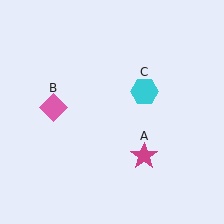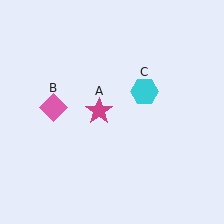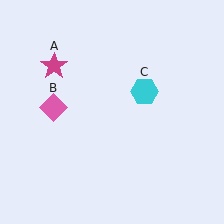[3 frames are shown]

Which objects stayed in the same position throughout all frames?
Pink diamond (object B) and cyan hexagon (object C) remained stationary.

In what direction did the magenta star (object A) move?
The magenta star (object A) moved up and to the left.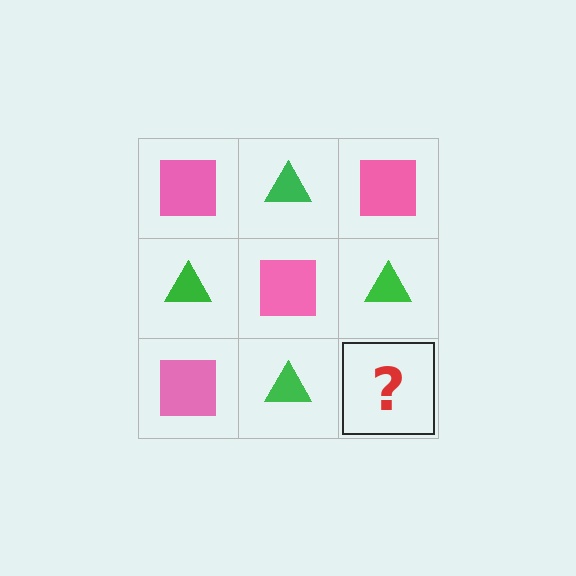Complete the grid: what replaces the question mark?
The question mark should be replaced with a pink square.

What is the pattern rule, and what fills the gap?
The rule is that it alternates pink square and green triangle in a checkerboard pattern. The gap should be filled with a pink square.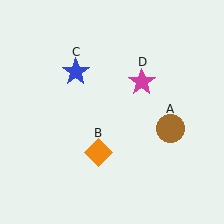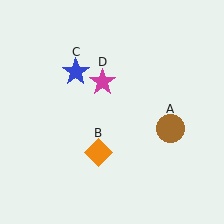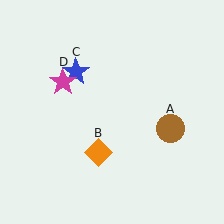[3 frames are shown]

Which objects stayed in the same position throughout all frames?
Brown circle (object A) and orange diamond (object B) and blue star (object C) remained stationary.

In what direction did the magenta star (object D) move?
The magenta star (object D) moved left.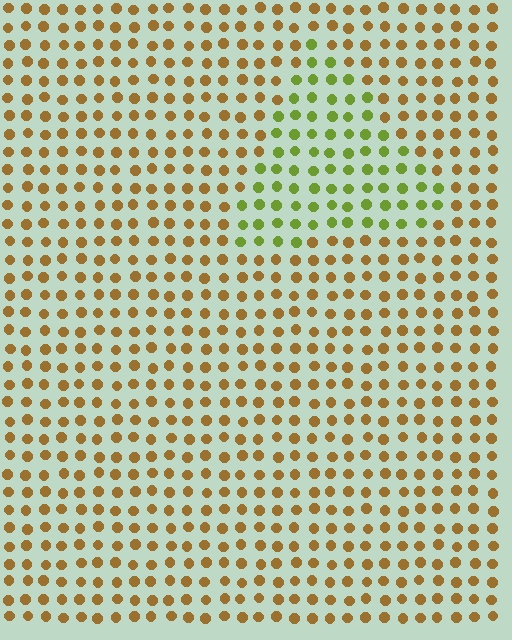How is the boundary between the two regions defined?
The boundary is defined purely by a slight shift in hue (about 50 degrees). Spacing, size, and orientation are identical on both sides.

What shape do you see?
I see a triangle.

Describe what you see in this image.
The image is filled with small brown elements in a uniform arrangement. A triangle-shaped region is visible where the elements are tinted to a slightly different hue, forming a subtle color boundary.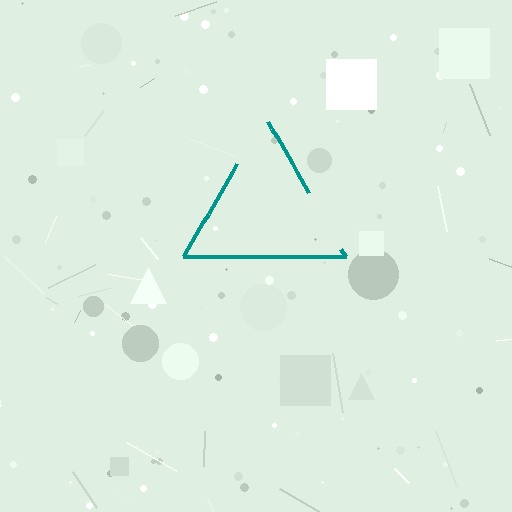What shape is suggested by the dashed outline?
The dashed outline suggests a triangle.